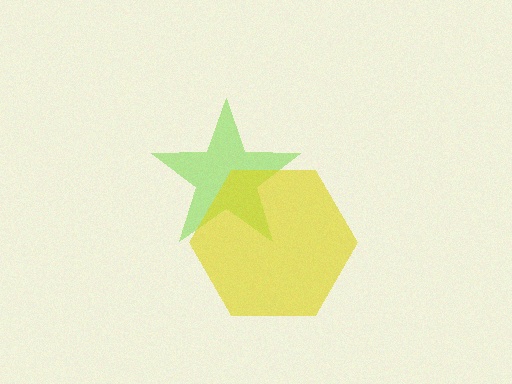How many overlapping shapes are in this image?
There are 2 overlapping shapes in the image.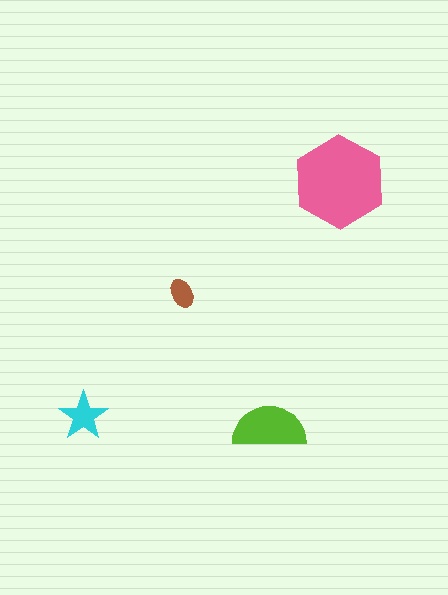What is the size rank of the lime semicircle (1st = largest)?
2nd.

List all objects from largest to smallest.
The pink hexagon, the lime semicircle, the cyan star, the brown ellipse.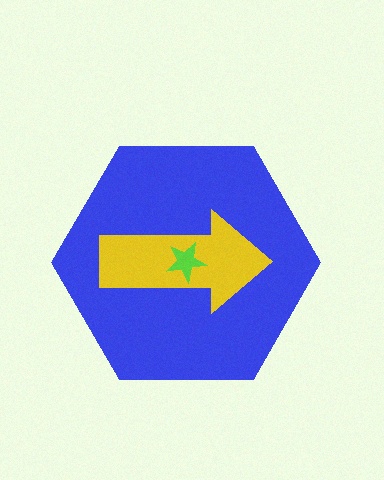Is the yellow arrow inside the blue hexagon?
Yes.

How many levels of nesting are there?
3.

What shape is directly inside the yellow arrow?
The lime star.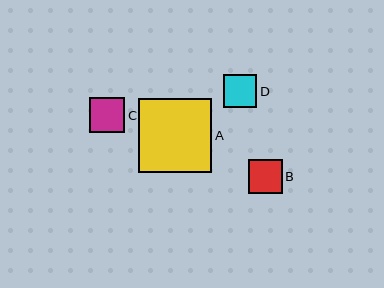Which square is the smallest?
Square D is the smallest with a size of approximately 33 pixels.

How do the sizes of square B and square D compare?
Square B and square D are approximately the same size.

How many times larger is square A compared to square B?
Square A is approximately 2.2 times the size of square B.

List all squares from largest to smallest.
From largest to smallest: A, C, B, D.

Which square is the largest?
Square A is the largest with a size of approximately 73 pixels.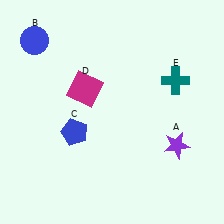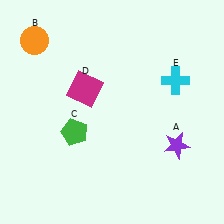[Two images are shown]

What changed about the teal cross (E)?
In Image 1, E is teal. In Image 2, it changed to cyan.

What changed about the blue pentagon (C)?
In Image 1, C is blue. In Image 2, it changed to green.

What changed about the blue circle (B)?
In Image 1, B is blue. In Image 2, it changed to orange.